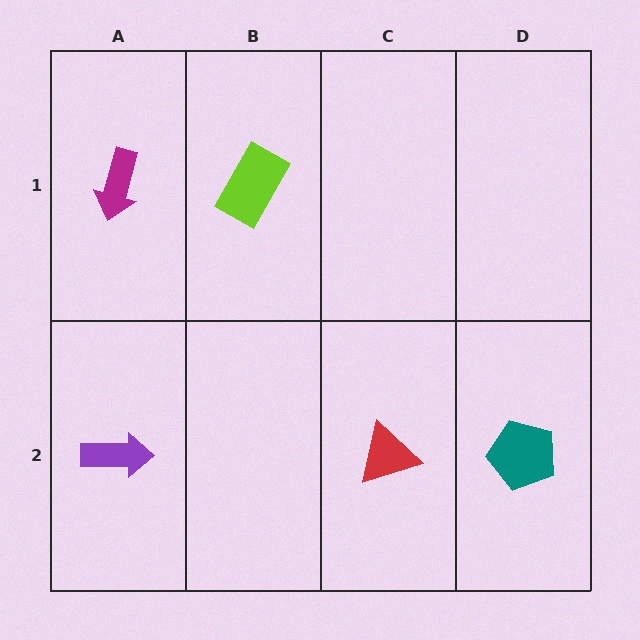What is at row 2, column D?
A teal pentagon.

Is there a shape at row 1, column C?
No, that cell is empty.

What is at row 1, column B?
A lime rectangle.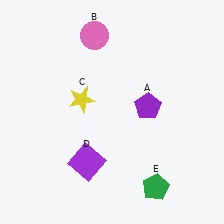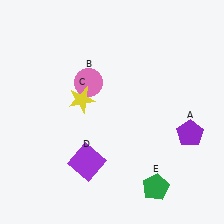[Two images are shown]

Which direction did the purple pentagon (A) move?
The purple pentagon (A) moved right.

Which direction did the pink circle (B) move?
The pink circle (B) moved down.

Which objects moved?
The objects that moved are: the purple pentagon (A), the pink circle (B).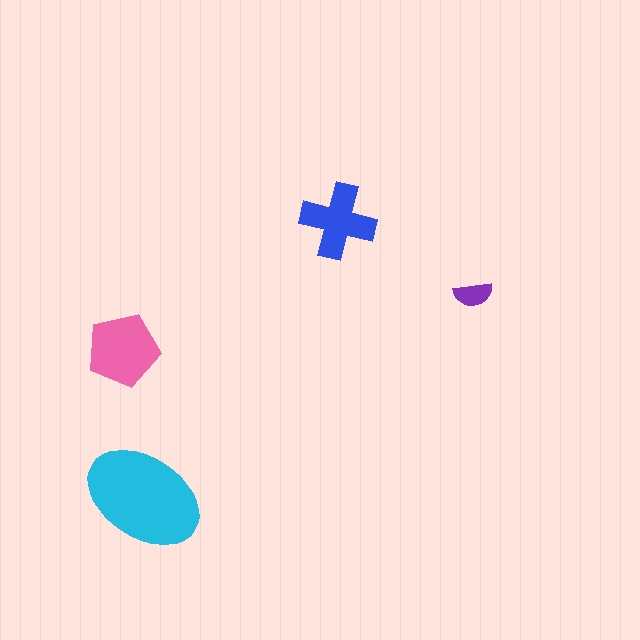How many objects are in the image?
There are 4 objects in the image.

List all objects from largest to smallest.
The cyan ellipse, the pink pentagon, the blue cross, the purple semicircle.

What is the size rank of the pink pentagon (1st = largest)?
2nd.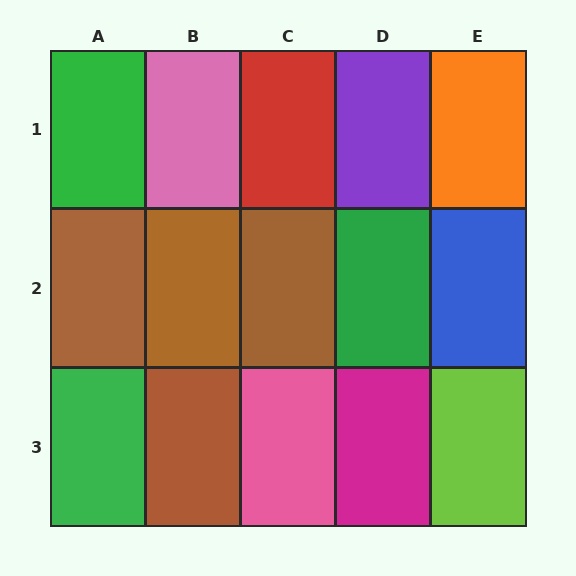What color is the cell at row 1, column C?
Red.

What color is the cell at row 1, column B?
Pink.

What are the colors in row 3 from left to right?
Green, brown, pink, magenta, lime.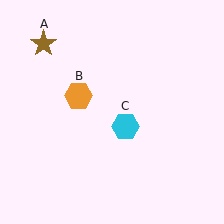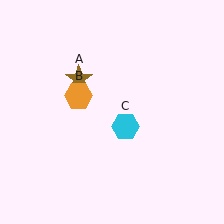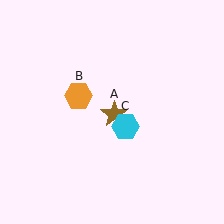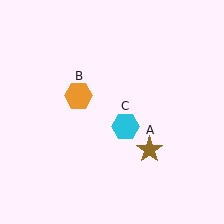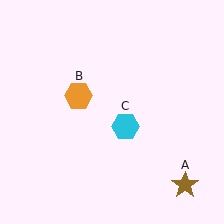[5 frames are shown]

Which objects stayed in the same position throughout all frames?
Orange hexagon (object B) and cyan hexagon (object C) remained stationary.